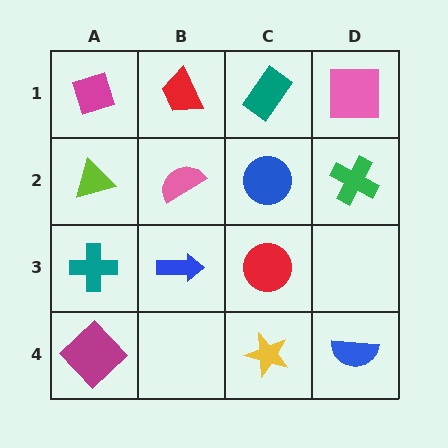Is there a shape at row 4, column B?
No, that cell is empty.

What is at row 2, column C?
A blue circle.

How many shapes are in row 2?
4 shapes.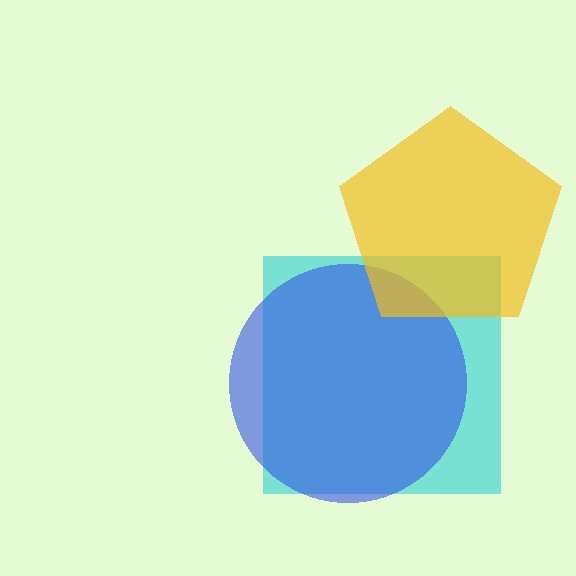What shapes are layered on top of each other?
The layered shapes are: a cyan square, a blue circle, a yellow pentagon.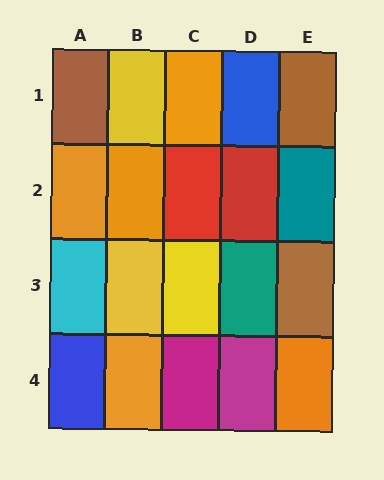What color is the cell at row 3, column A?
Cyan.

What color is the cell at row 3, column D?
Teal.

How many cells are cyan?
1 cell is cyan.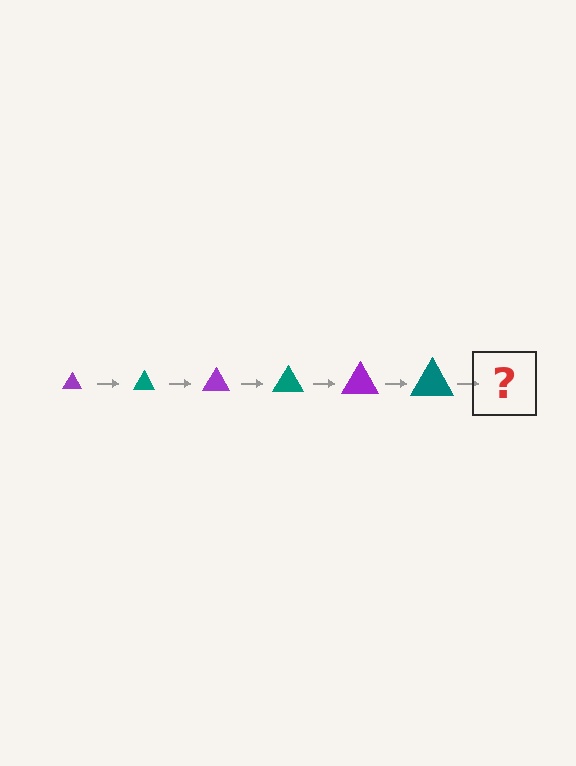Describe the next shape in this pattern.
It should be a purple triangle, larger than the previous one.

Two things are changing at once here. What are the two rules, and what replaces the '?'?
The two rules are that the triangle grows larger each step and the color cycles through purple and teal. The '?' should be a purple triangle, larger than the previous one.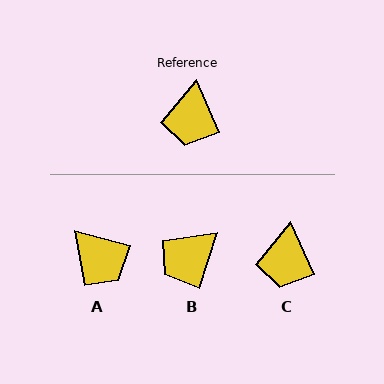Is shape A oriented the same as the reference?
No, it is off by about 51 degrees.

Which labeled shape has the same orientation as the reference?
C.